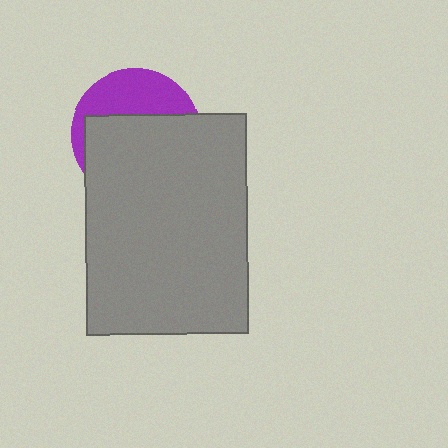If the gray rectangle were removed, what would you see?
You would see the complete purple circle.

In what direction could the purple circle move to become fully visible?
The purple circle could move up. That would shift it out from behind the gray rectangle entirely.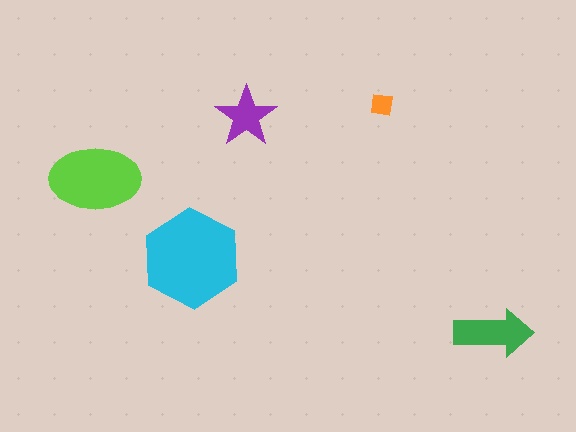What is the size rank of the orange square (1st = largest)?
5th.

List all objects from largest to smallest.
The cyan hexagon, the lime ellipse, the green arrow, the purple star, the orange square.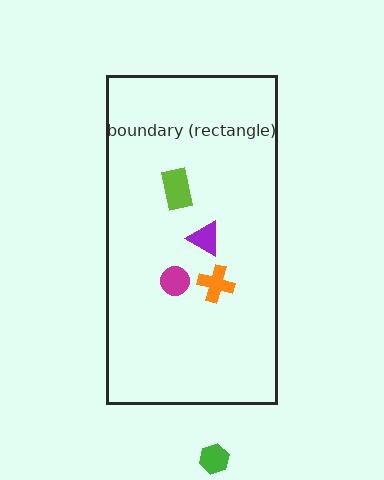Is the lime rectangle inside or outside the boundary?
Inside.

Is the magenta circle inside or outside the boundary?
Inside.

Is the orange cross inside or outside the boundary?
Inside.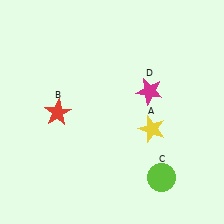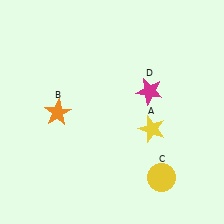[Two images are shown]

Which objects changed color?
B changed from red to orange. C changed from lime to yellow.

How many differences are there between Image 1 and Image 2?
There are 2 differences between the two images.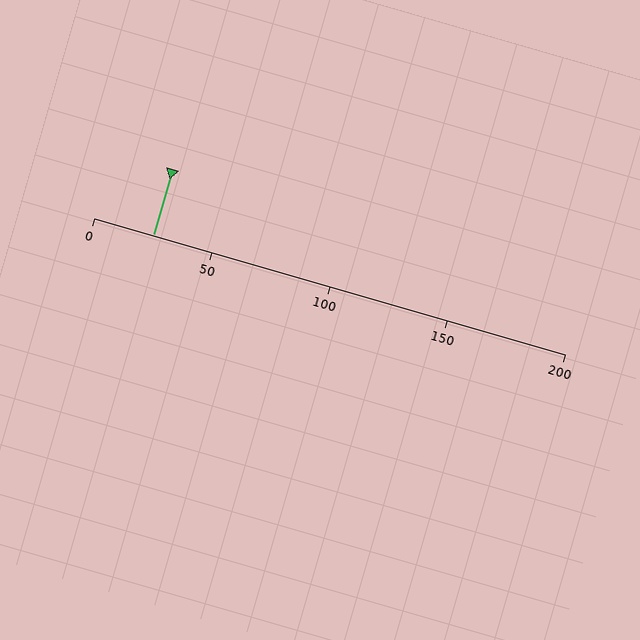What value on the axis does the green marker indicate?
The marker indicates approximately 25.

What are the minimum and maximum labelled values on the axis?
The axis runs from 0 to 200.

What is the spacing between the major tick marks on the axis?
The major ticks are spaced 50 apart.